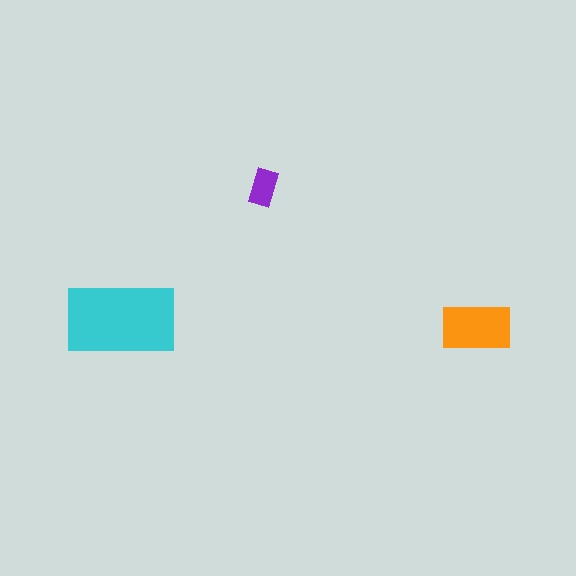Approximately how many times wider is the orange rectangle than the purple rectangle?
About 2 times wider.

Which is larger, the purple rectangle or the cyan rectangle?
The cyan one.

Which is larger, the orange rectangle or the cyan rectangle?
The cyan one.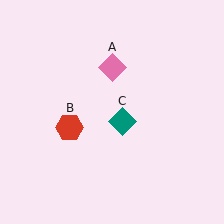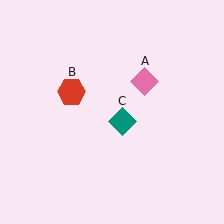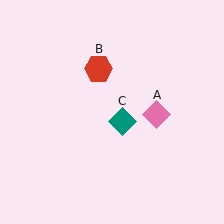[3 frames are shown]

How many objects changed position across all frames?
2 objects changed position: pink diamond (object A), red hexagon (object B).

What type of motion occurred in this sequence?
The pink diamond (object A), red hexagon (object B) rotated clockwise around the center of the scene.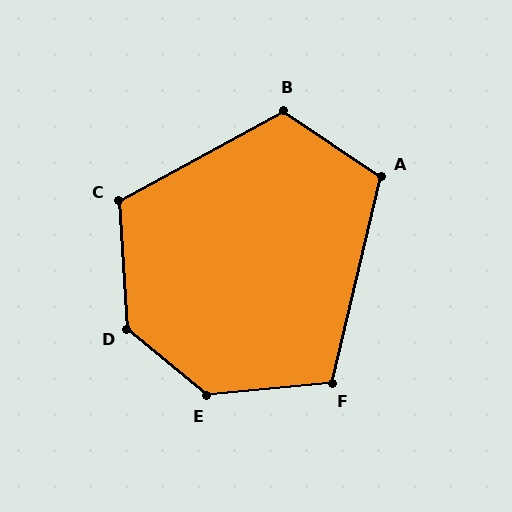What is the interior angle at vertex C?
Approximately 115 degrees (obtuse).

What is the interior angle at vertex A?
Approximately 111 degrees (obtuse).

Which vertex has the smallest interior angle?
F, at approximately 109 degrees.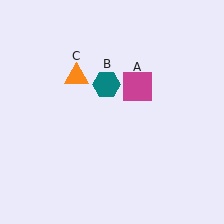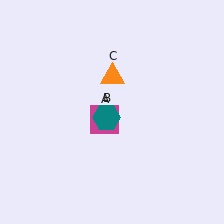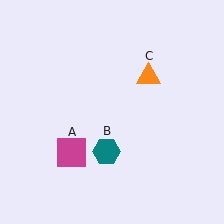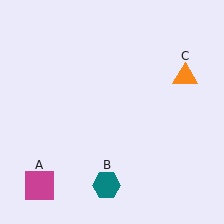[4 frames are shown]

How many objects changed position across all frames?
3 objects changed position: magenta square (object A), teal hexagon (object B), orange triangle (object C).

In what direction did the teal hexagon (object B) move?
The teal hexagon (object B) moved down.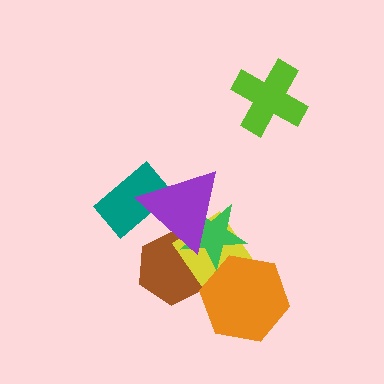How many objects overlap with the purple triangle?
4 objects overlap with the purple triangle.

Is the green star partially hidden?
Yes, it is partially covered by another shape.